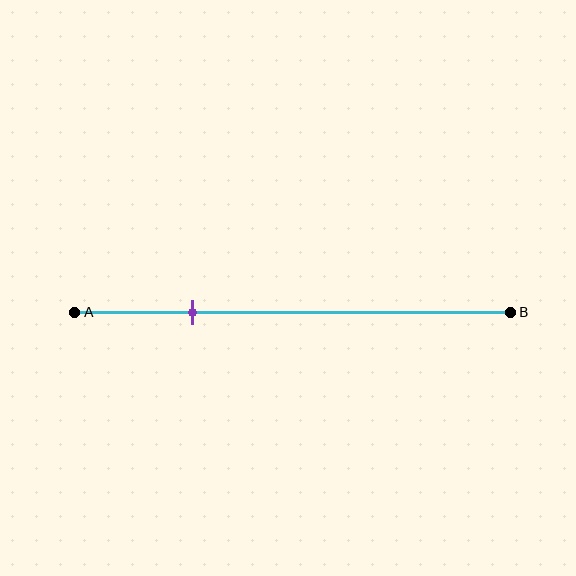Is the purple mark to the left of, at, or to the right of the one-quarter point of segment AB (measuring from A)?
The purple mark is approximately at the one-quarter point of segment AB.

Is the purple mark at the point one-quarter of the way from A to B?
Yes, the mark is approximately at the one-quarter point.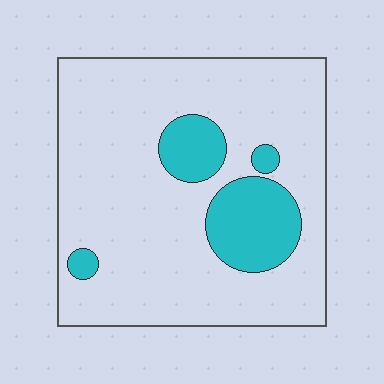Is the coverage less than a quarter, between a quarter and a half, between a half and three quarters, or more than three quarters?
Less than a quarter.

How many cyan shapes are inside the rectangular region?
4.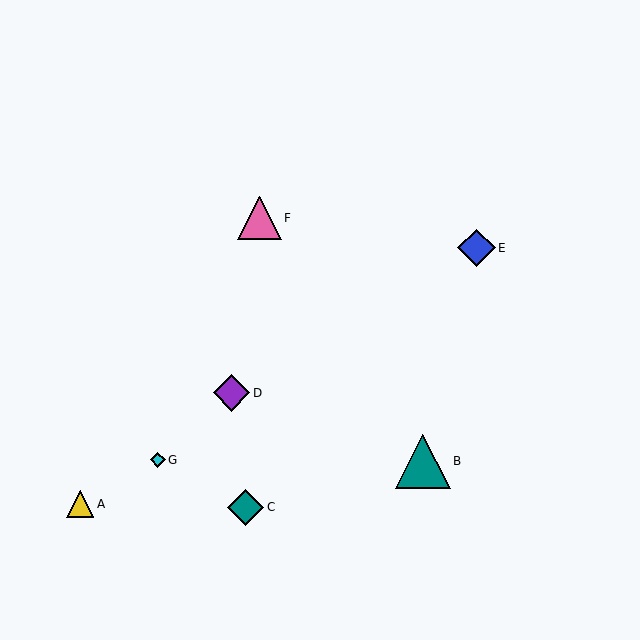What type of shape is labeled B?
Shape B is a teal triangle.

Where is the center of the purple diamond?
The center of the purple diamond is at (231, 393).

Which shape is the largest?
The teal triangle (labeled B) is the largest.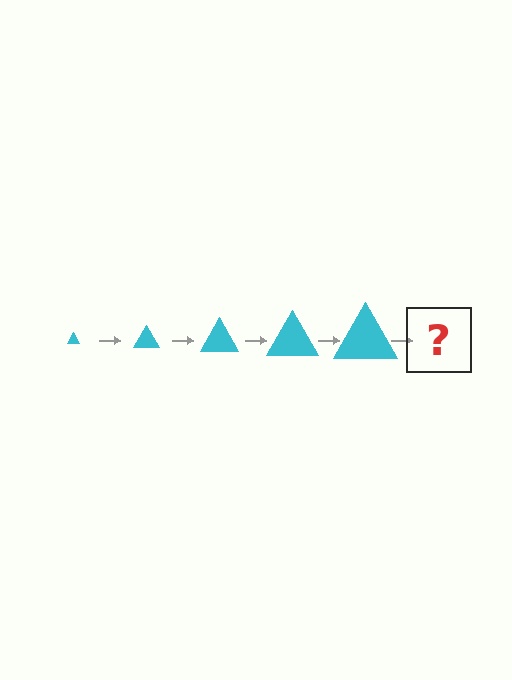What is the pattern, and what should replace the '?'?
The pattern is that the triangle gets progressively larger each step. The '?' should be a cyan triangle, larger than the previous one.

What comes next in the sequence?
The next element should be a cyan triangle, larger than the previous one.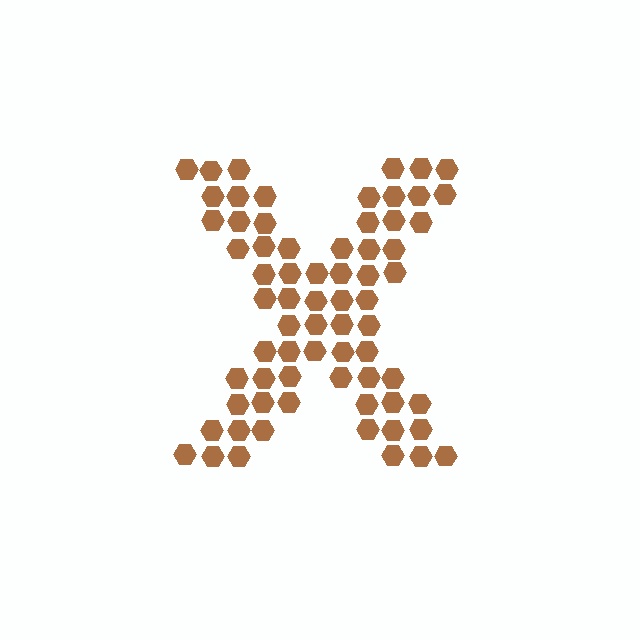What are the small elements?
The small elements are hexagons.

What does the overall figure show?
The overall figure shows the letter X.